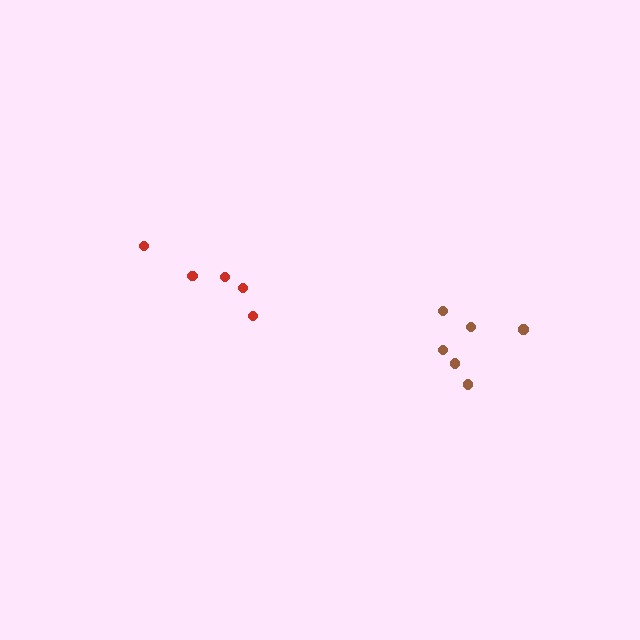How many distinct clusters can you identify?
There are 2 distinct clusters.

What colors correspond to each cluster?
The clusters are colored: red, brown.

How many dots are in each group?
Group 1: 5 dots, Group 2: 6 dots (11 total).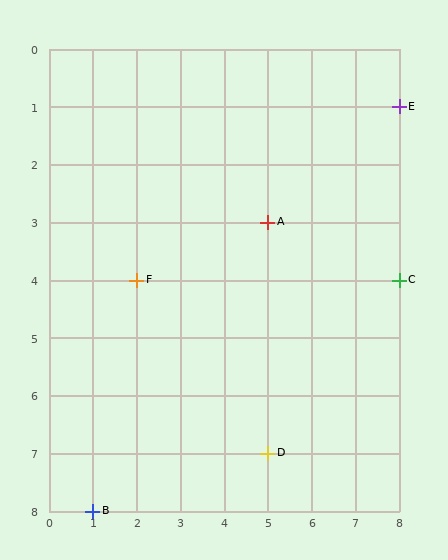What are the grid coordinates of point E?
Point E is at grid coordinates (8, 1).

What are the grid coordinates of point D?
Point D is at grid coordinates (5, 7).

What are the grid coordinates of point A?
Point A is at grid coordinates (5, 3).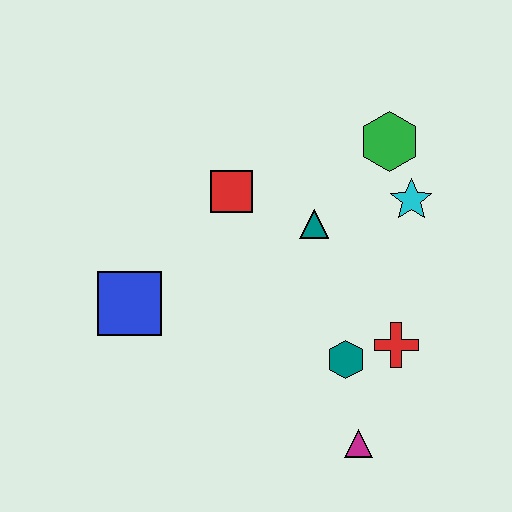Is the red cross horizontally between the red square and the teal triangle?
No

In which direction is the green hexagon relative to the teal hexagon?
The green hexagon is above the teal hexagon.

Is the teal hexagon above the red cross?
No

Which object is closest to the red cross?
The teal hexagon is closest to the red cross.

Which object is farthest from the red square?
The magenta triangle is farthest from the red square.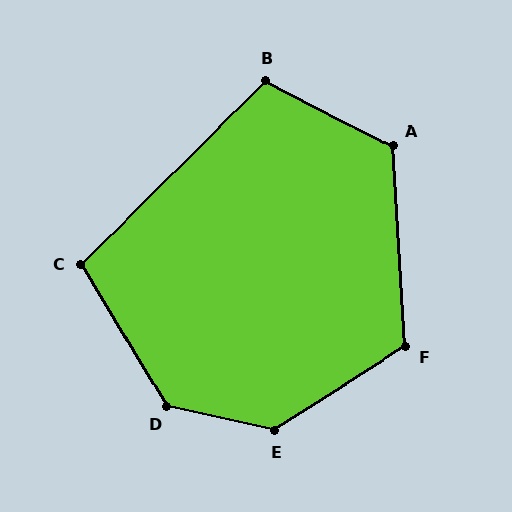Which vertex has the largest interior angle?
E, at approximately 135 degrees.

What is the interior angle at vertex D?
Approximately 133 degrees (obtuse).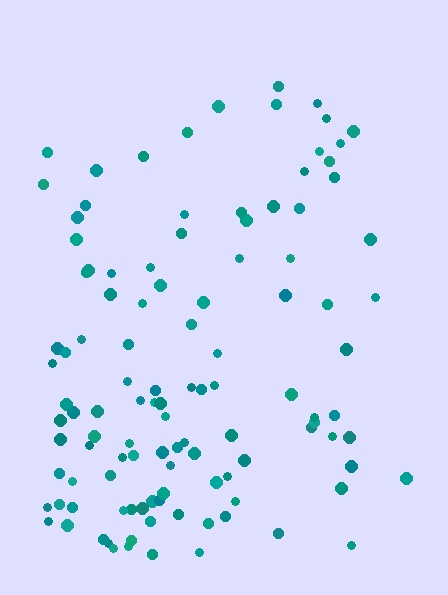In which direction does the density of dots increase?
From top to bottom, with the bottom side densest.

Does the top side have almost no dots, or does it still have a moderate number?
Still a moderate number, just noticeably fewer than the bottom.